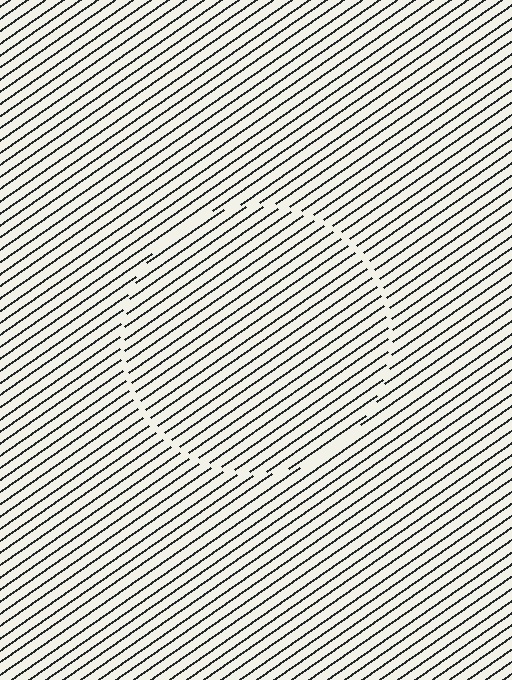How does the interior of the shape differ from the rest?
The interior of the shape contains the same grating, shifted by half a period — the contour is defined by the phase discontinuity where line-ends from the inner and outer gratings abut.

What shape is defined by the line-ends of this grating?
An illusory circle. The interior of the shape contains the same grating, shifted by half a period — the contour is defined by the phase discontinuity where line-ends from the inner and outer gratings abut.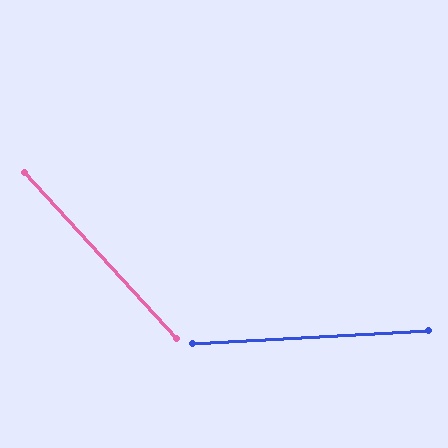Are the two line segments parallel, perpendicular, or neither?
Neither parallel nor perpendicular — they differ by about 51°.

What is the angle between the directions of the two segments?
Approximately 51 degrees.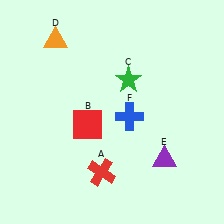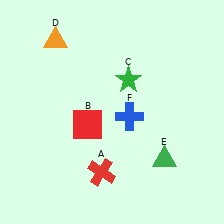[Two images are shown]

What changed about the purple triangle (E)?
In Image 1, E is purple. In Image 2, it changed to green.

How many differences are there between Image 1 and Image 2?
There is 1 difference between the two images.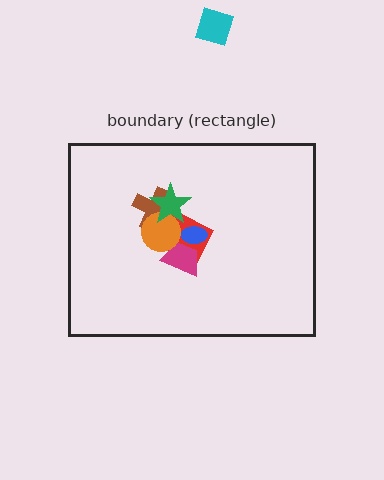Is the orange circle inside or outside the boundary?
Inside.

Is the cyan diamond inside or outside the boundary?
Outside.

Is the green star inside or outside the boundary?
Inside.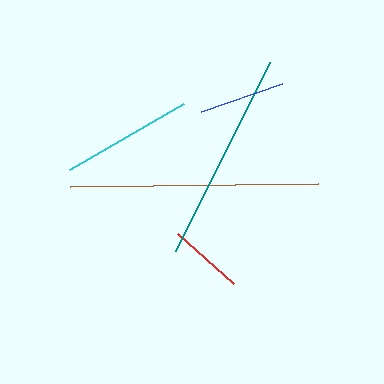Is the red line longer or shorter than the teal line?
The teal line is longer than the red line.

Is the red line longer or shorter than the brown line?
The brown line is longer than the red line.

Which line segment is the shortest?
The red line is the shortest at approximately 75 pixels.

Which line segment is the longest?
The brown line is the longest at approximately 248 pixels.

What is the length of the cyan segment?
The cyan segment is approximately 131 pixels long.